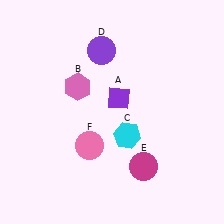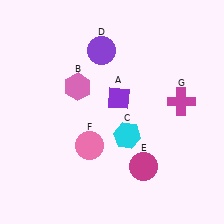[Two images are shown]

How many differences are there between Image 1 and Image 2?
There is 1 difference between the two images.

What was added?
A magenta cross (G) was added in Image 2.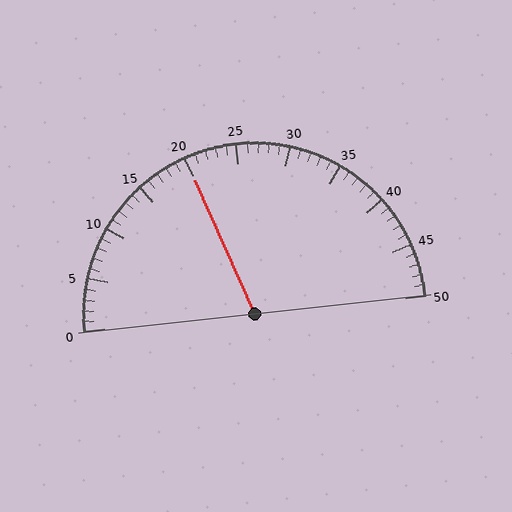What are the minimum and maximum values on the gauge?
The gauge ranges from 0 to 50.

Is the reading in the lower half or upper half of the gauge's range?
The reading is in the lower half of the range (0 to 50).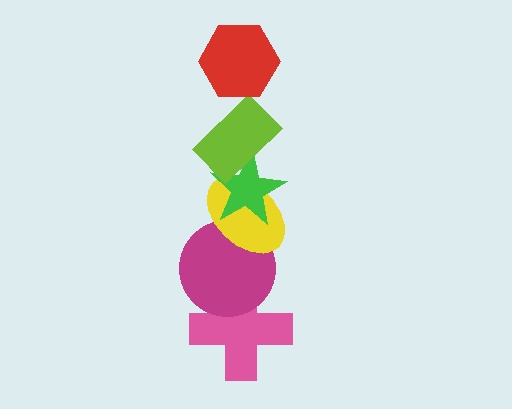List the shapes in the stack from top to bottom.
From top to bottom: the red hexagon, the lime rectangle, the green star, the yellow ellipse, the magenta circle, the pink cross.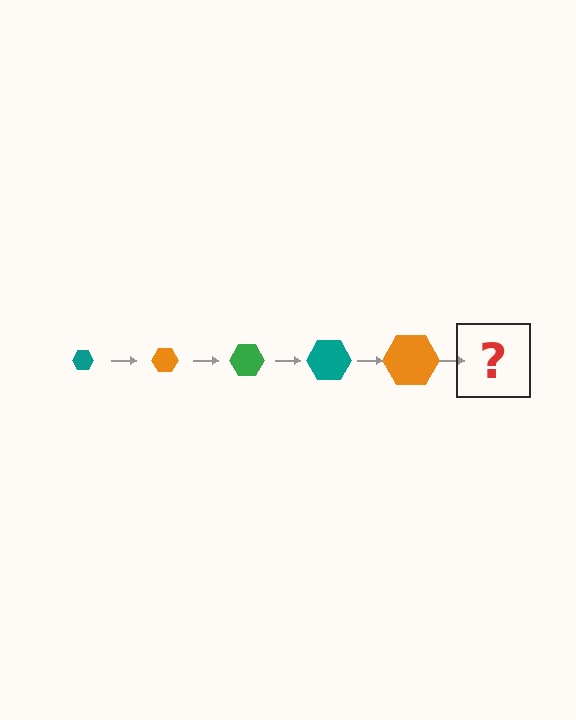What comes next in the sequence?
The next element should be a green hexagon, larger than the previous one.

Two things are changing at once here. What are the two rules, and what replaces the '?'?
The two rules are that the hexagon grows larger each step and the color cycles through teal, orange, and green. The '?' should be a green hexagon, larger than the previous one.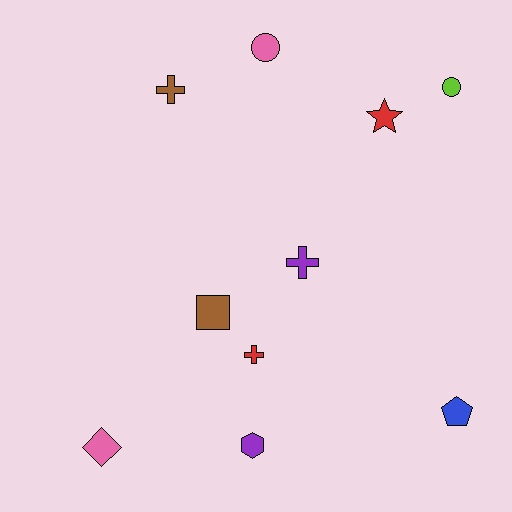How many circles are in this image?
There are 2 circles.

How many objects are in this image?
There are 10 objects.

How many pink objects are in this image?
There are 2 pink objects.